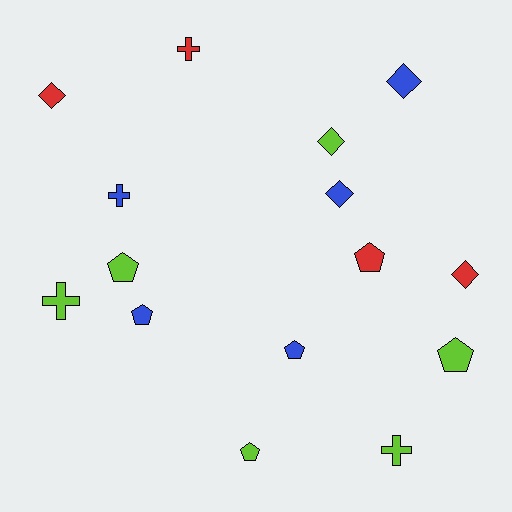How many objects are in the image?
There are 15 objects.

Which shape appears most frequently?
Pentagon, with 6 objects.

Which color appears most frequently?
Lime, with 6 objects.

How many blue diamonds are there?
There are 2 blue diamonds.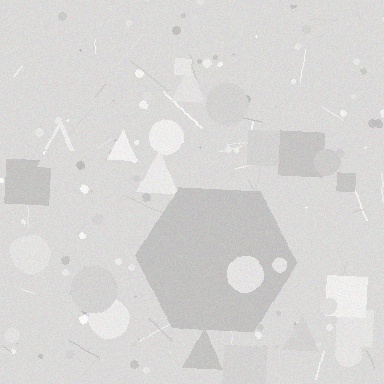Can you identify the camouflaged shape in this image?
The camouflaged shape is a hexagon.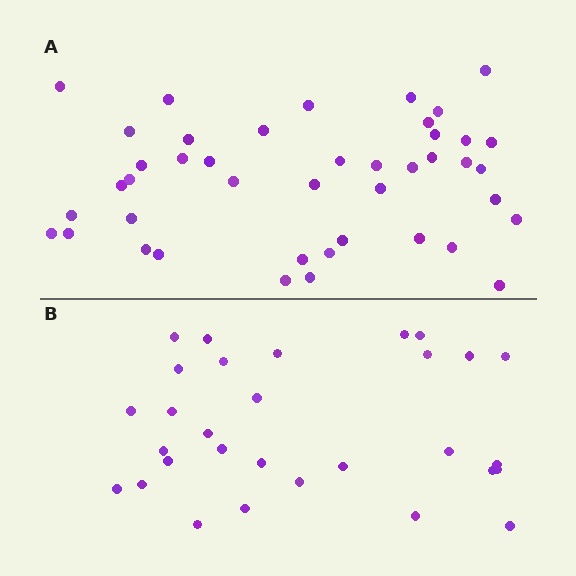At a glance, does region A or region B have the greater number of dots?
Region A (the top region) has more dots.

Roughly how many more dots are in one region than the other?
Region A has approximately 15 more dots than region B.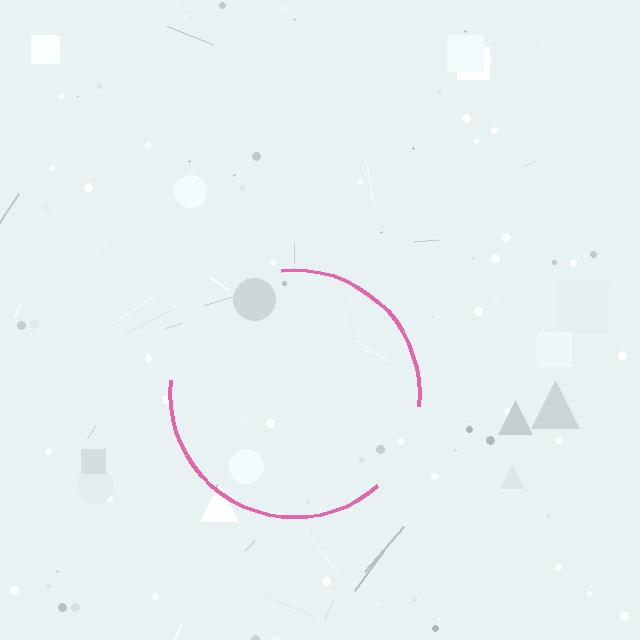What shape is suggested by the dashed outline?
The dashed outline suggests a circle.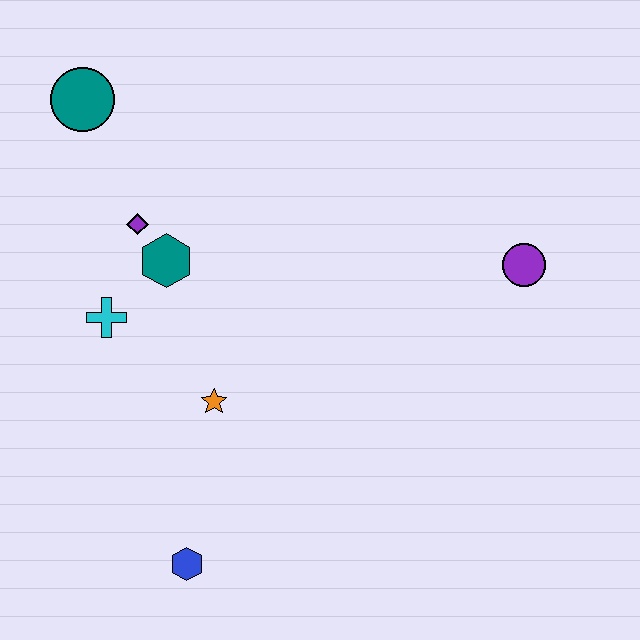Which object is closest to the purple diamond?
The teal hexagon is closest to the purple diamond.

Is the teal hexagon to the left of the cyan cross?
No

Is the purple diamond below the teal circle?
Yes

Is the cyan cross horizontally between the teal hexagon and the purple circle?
No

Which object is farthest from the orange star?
The purple circle is farthest from the orange star.